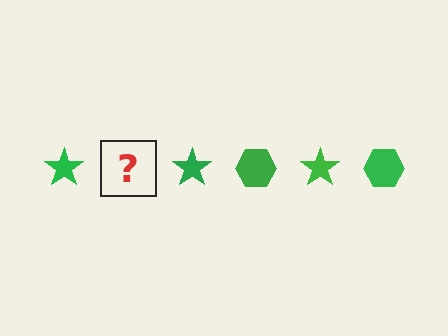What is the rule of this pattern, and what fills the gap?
The rule is that the pattern cycles through star, hexagon shapes in green. The gap should be filled with a green hexagon.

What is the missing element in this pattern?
The missing element is a green hexagon.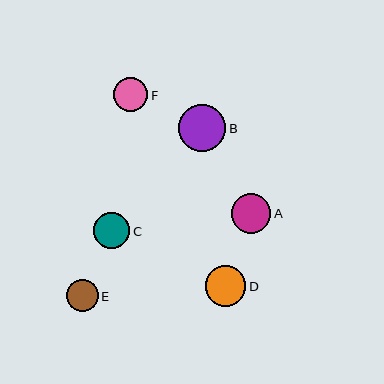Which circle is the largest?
Circle B is the largest with a size of approximately 47 pixels.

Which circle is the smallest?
Circle E is the smallest with a size of approximately 32 pixels.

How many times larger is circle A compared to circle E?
Circle A is approximately 1.2 times the size of circle E.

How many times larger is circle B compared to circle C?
Circle B is approximately 1.3 times the size of circle C.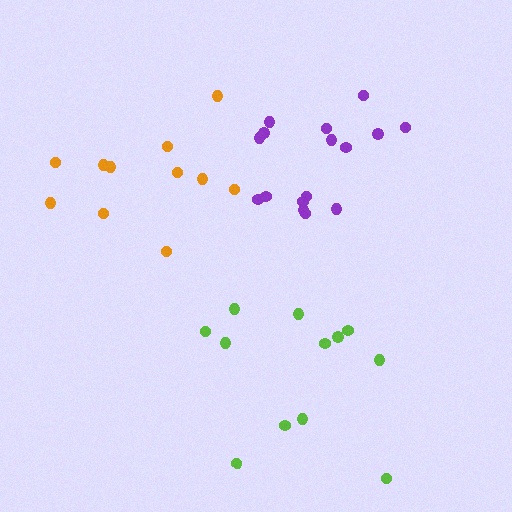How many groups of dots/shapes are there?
There are 3 groups.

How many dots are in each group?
Group 1: 12 dots, Group 2: 16 dots, Group 3: 11 dots (39 total).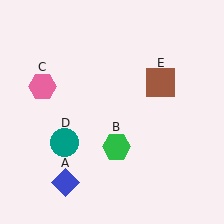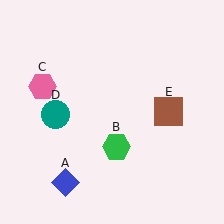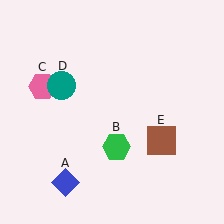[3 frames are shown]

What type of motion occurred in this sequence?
The teal circle (object D), brown square (object E) rotated clockwise around the center of the scene.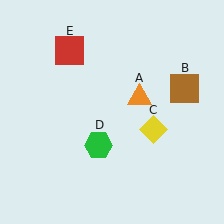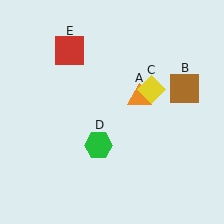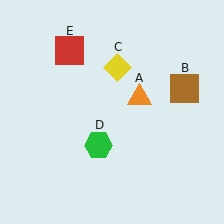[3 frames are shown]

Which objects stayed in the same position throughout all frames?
Orange triangle (object A) and brown square (object B) and green hexagon (object D) and red square (object E) remained stationary.